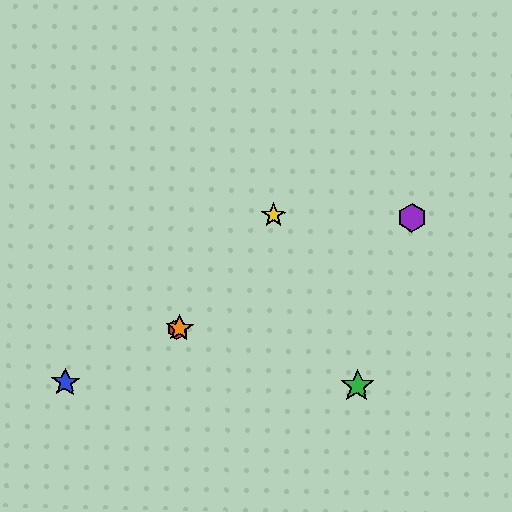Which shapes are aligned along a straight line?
The red hexagon, the blue star, the purple hexagon, the orange star are aligned along a straight line.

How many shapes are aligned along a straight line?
4 shapes (the red hexagon, the blue star, the purple hexagon, the orange star) are aligned along a straight line.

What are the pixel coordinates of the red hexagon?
The red hexagon is at (177, 329).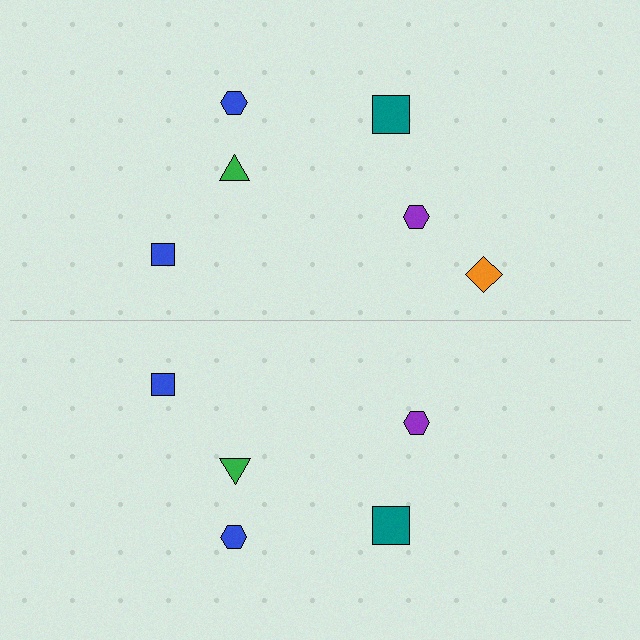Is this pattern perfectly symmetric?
No, the pattern is not perfectly symmetric. A orange diamond is missing from the bottom side.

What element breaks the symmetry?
A orange diamond is missing from the bottom side.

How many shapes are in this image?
There are 11 shapes in this image.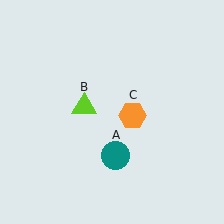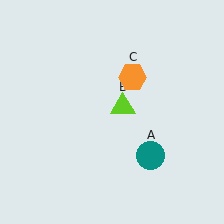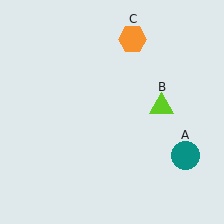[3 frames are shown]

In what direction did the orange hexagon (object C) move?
The orange hexagon (object C) moved up.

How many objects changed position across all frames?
3 objects changed position: teal circle (object A), lime triangle (object B), orange hexagon (object C).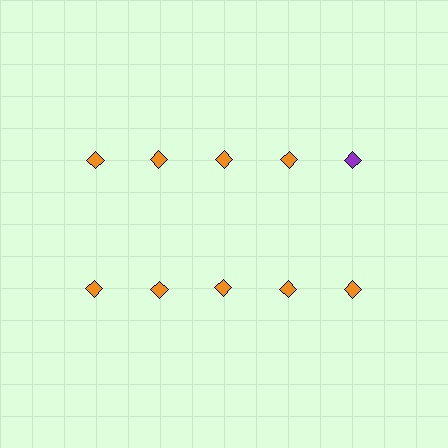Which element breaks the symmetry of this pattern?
The purple diamond in the top row, rightmost column breaks the symmetry. All other shapes are orange diamonds.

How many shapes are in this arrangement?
There are 10 shapes arranged in a grid pattern.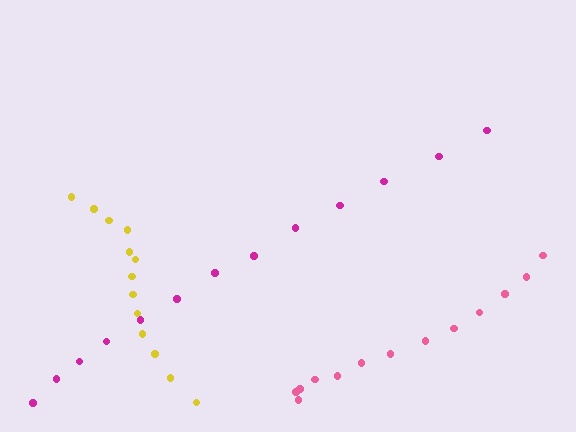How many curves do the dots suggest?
There are 3 distinct paths.